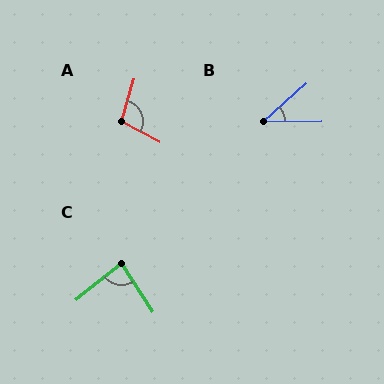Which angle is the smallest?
B, at approximately 41 degrees.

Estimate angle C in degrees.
Approximately 84 degrees.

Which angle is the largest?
A, at approximately 101 degrees.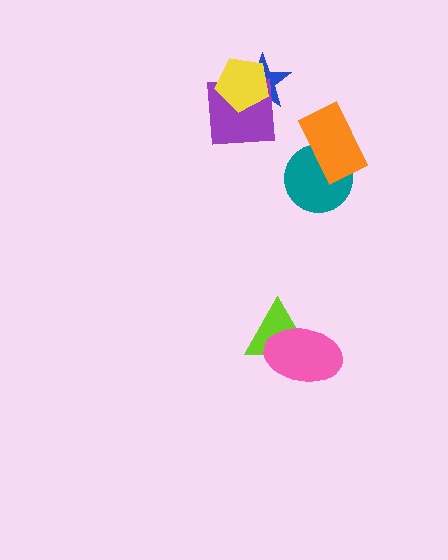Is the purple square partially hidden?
Yes, it is partially covered by another shape.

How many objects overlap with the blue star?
2 objects overlap with the blue star.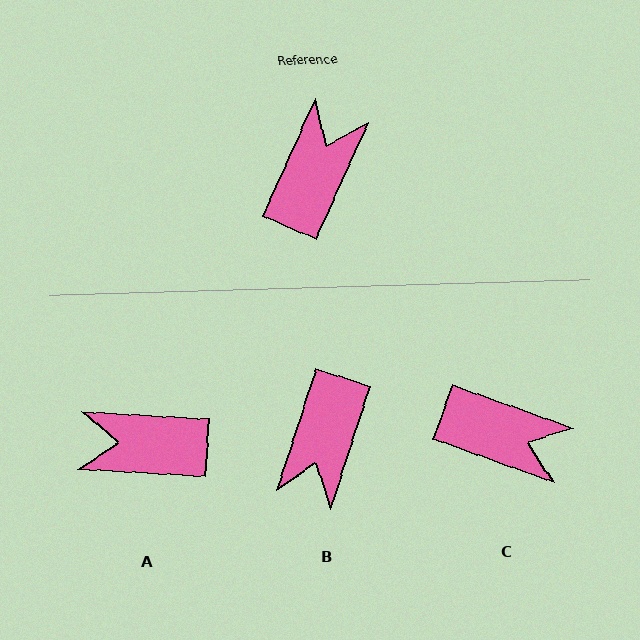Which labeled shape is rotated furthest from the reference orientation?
B, about 174 degrees away.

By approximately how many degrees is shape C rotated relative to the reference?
Approximately 86 degrees clockwise.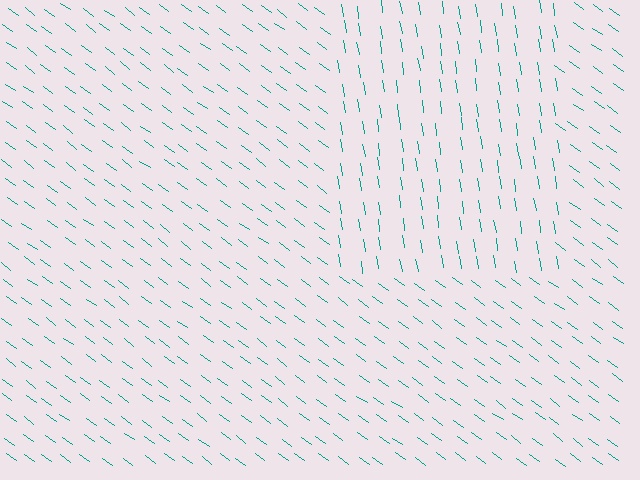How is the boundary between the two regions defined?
The boundary is defined purely by a change in line orientation (approximately 45 degrees difference). All lines are the same color and thickness.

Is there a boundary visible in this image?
Yes, there is a texture boundary formed by a change in line orientation.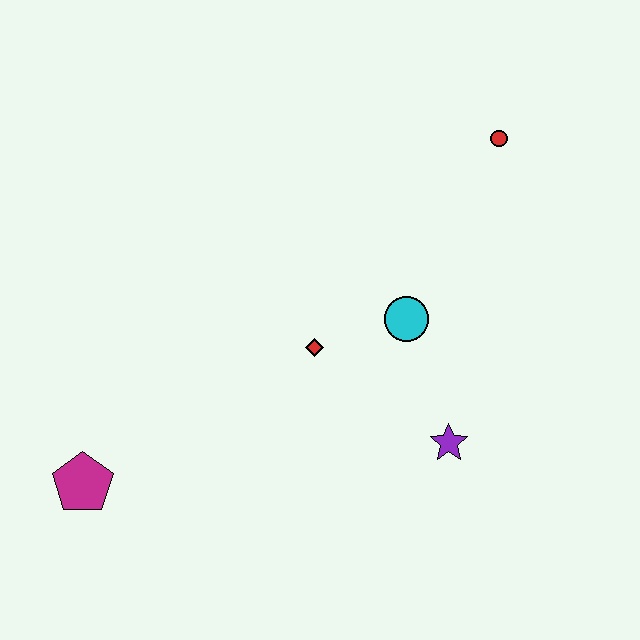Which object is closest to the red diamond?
The cyan circle is closest to the red diamond.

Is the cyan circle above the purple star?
Yes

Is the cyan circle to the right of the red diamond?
Yes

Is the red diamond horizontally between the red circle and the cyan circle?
No